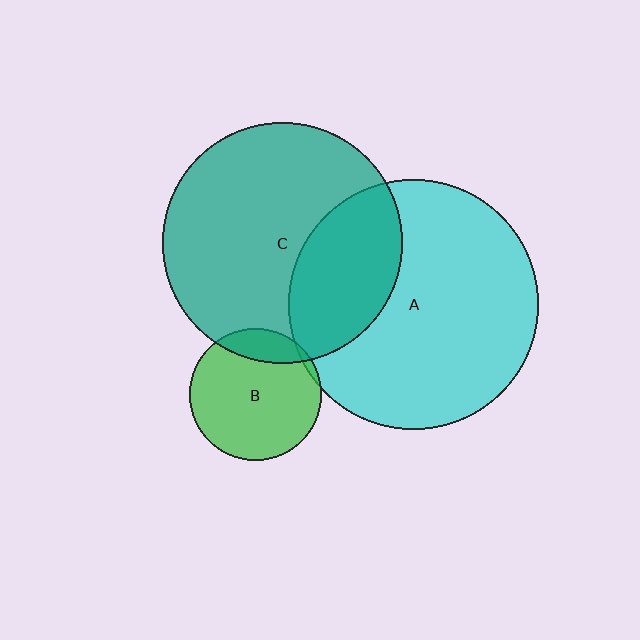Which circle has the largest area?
Circle A (cyan).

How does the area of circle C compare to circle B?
Approximately 3.3 times.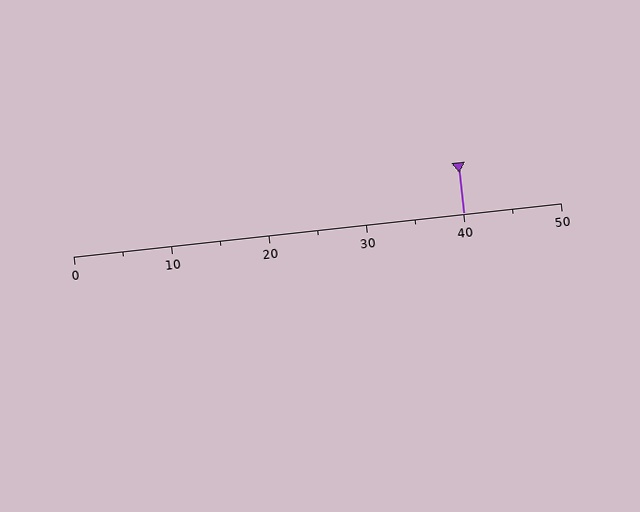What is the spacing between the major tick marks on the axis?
The major ticks are spaced 10 apart.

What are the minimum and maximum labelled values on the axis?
The axis runs from 0 to 50.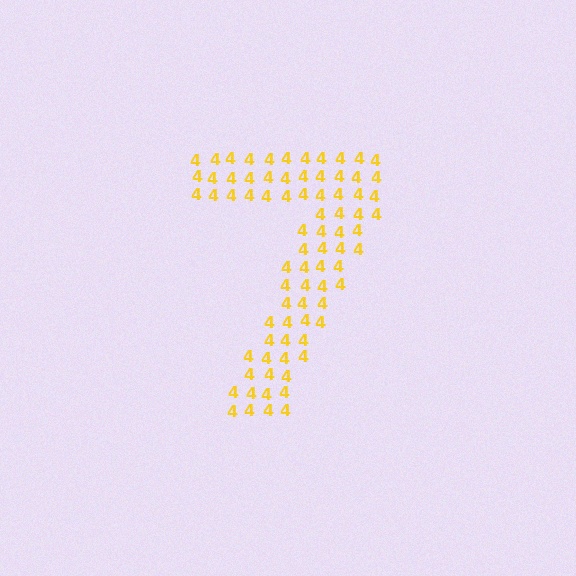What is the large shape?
The large shape is the digit 7.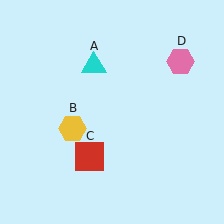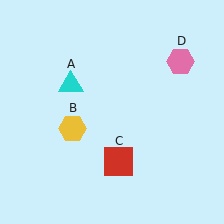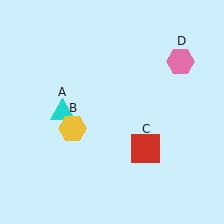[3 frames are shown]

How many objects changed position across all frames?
2 objects changed position: cyan triangle (object A), red square (object C).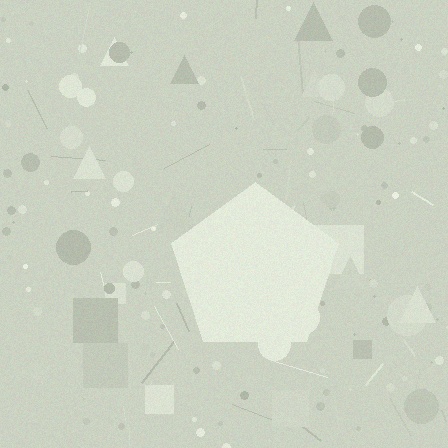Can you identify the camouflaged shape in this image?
The camouflaged shape is a pentagon.